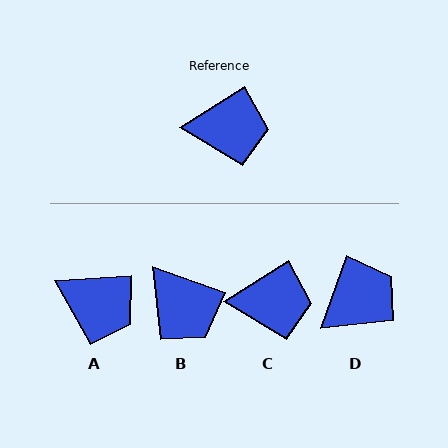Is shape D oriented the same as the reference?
No, it is off by about 37 degrees.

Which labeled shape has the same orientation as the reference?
C.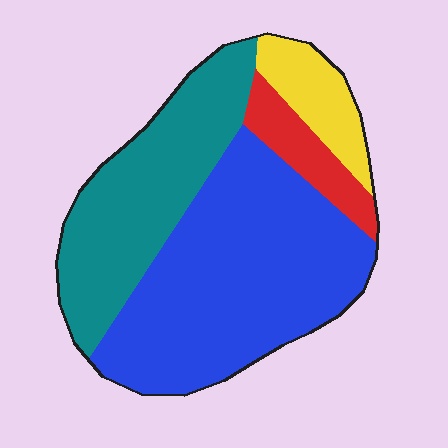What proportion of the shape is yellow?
Yellow covers about 10% of the shape.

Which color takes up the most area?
Blue, at roughly 50%.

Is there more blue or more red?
Blue.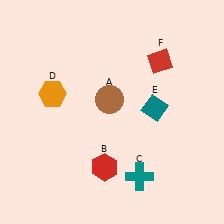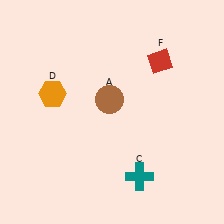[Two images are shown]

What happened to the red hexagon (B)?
The red hexagon (B) was removed in Image 2. It was in the bottom-left area of Image 1.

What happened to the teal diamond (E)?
The teal diamond (E) was removed in Image 2. It was in the top-right area of Image 1.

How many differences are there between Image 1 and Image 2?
There are 2 differences between the two images.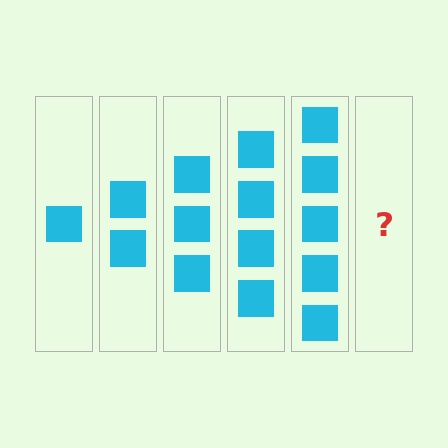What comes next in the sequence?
The next element should be 6 squares.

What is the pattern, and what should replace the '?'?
The pattern is that each step adds one more square. The '?' should be 6 squares.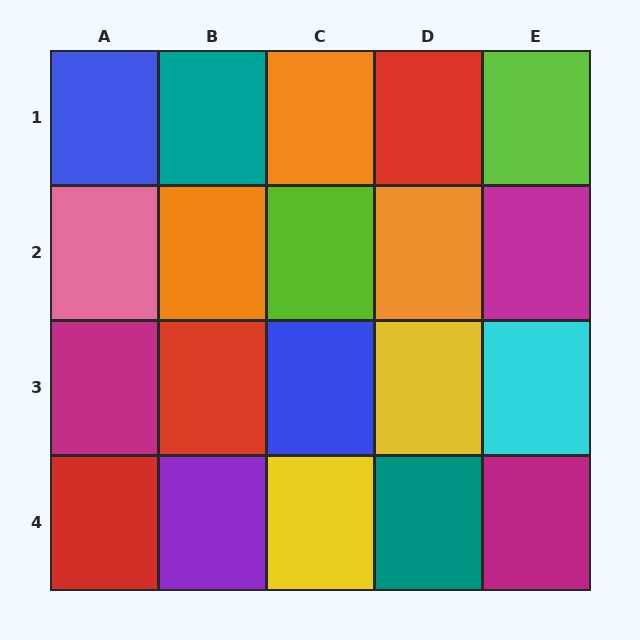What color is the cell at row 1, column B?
Teal.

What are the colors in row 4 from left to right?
Red, purple, yellow, teal, magenta.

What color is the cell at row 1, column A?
Blue.